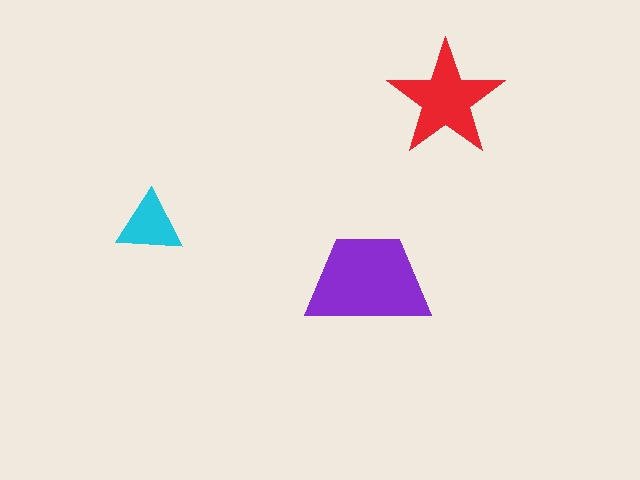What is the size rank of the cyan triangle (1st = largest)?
3rd.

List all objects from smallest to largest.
The cyan triangle, the red star, the purple trapezoid.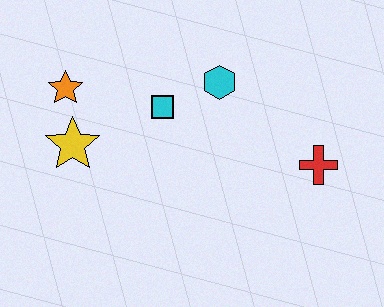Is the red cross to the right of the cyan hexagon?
Yes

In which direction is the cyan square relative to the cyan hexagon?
The cyan square is to the left of the cyan hexagon.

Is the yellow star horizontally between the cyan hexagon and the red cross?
No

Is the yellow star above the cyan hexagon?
No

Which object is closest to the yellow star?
The orange star is closest to the yellow star.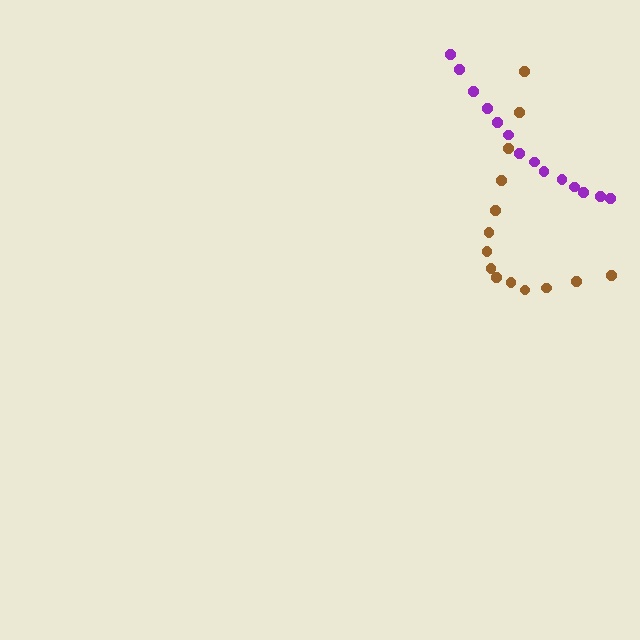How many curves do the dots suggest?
There are 2 distinct paths.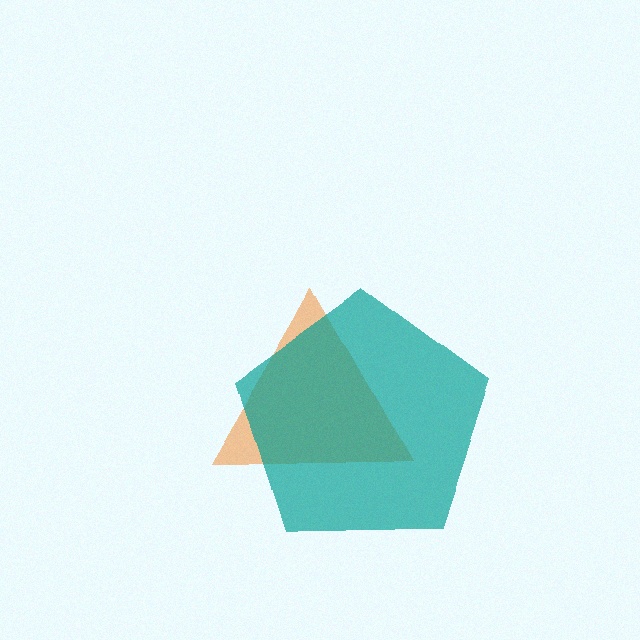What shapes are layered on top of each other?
The layered shapes are: an orange triangle, a teal pentagon.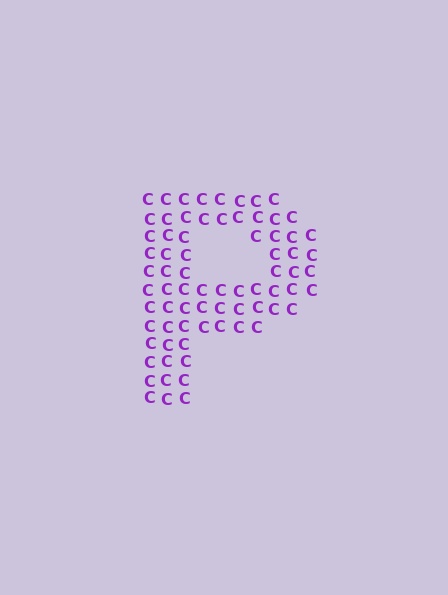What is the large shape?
The large shape is the letter P.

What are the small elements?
The small elements are letter C's.